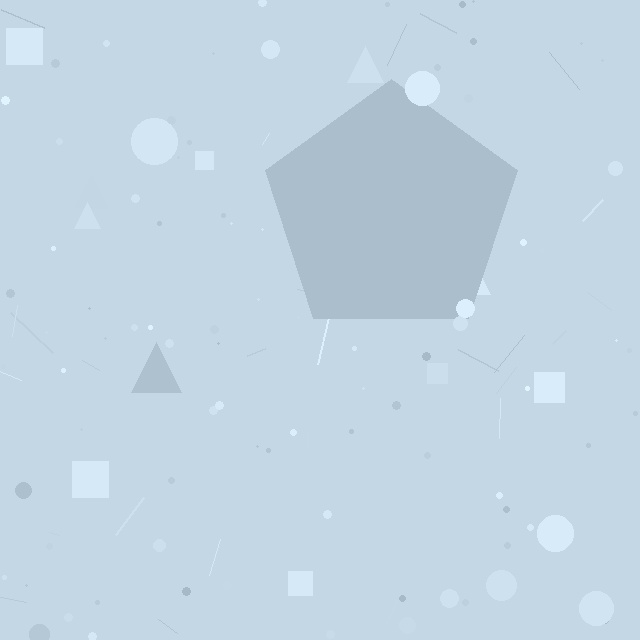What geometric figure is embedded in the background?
A pentagon is embedded in the background.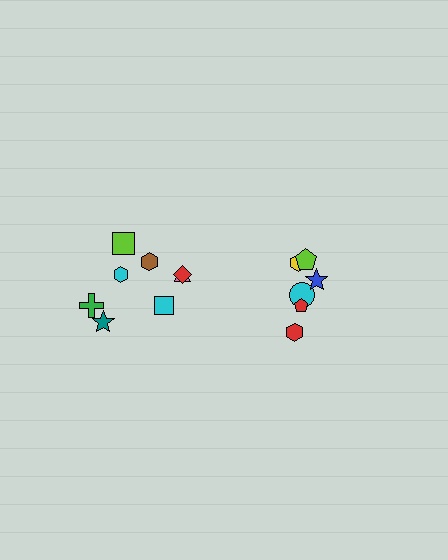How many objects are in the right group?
There are 6 objects.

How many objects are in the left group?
There are 8 objects.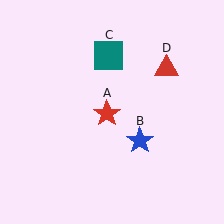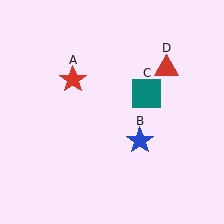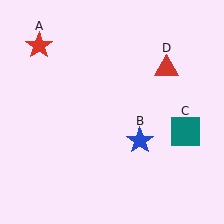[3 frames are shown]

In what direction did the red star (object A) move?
The red star (object A) moved up and to the left.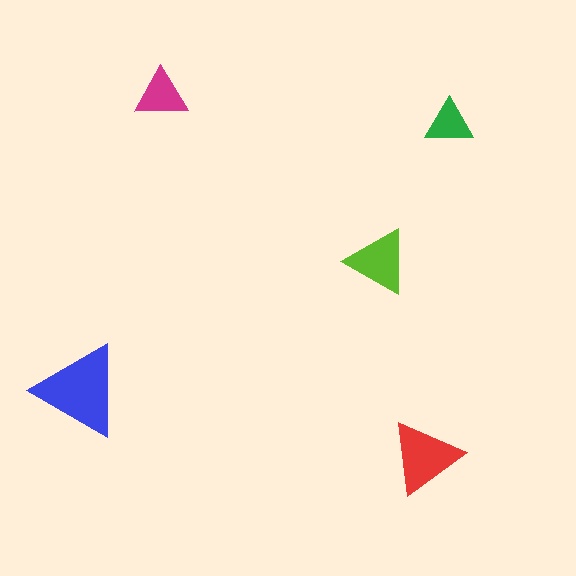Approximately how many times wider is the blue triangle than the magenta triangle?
About 1.5 times wider.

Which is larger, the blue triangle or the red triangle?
The blue one.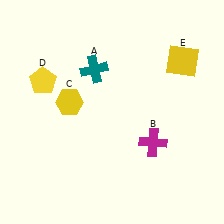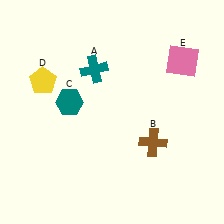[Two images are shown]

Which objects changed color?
B changed from magenta to brown. C changed from yellow to teal. E changed from yellow to pink.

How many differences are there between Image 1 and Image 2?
There are 3 differences between the two images.